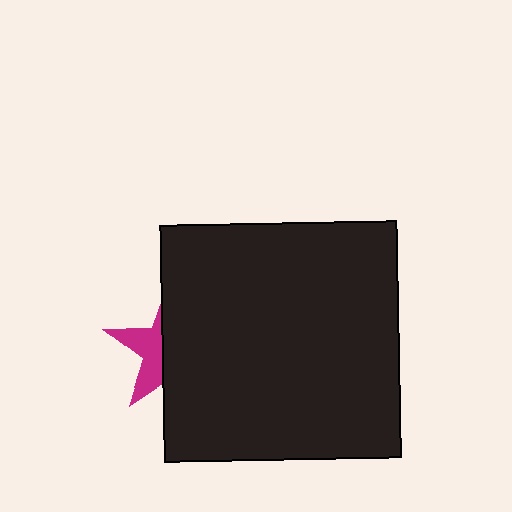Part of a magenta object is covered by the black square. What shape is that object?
It is a star.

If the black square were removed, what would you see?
You would see the complete magenta star.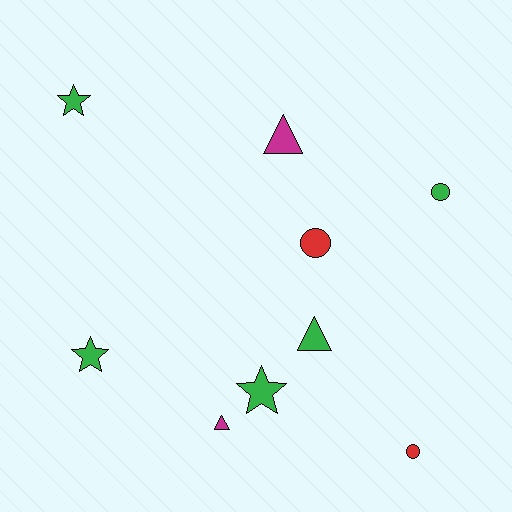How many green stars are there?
There are 3 green stars.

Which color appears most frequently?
Green, with 5 objects.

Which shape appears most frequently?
Star, with 3 objects.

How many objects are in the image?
There are 9 objects.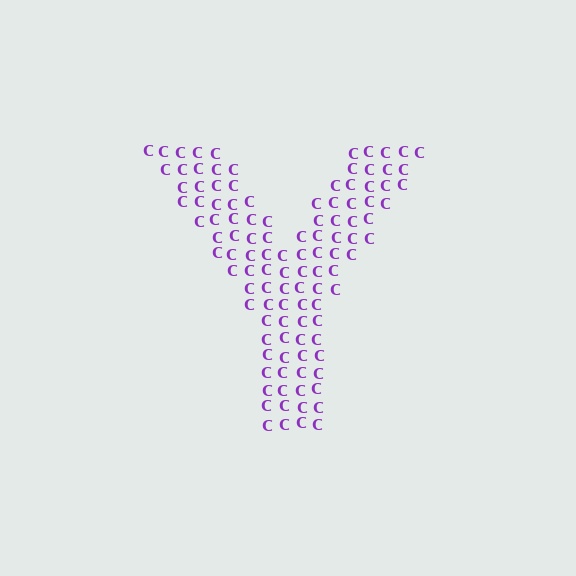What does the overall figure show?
The overall figure shows the letter Y.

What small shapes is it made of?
It is made of small letter C's.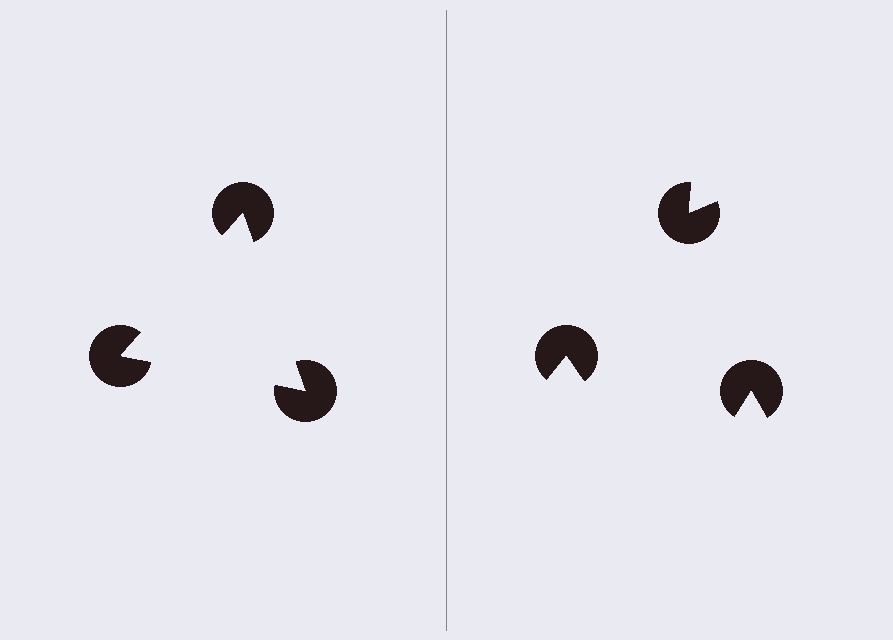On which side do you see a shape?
An illusory triangle appears on the left side. On the right side the wedge cuts are rotated, so no coherent shape forms.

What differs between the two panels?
The pac-man discs are positioned identically on both sides; only the wedge orientations differ. On the left they align to a triangle; on the right they are misaligned.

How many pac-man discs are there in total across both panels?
6 — 3 on each side.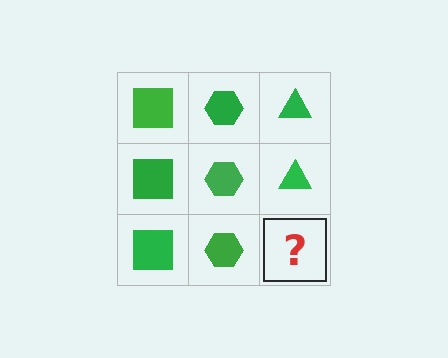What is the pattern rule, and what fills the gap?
The rule is that each column has a consistent shape. The gap should be filled with a green triangle.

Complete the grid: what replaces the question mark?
The question mark should be replaced with a green triangle.